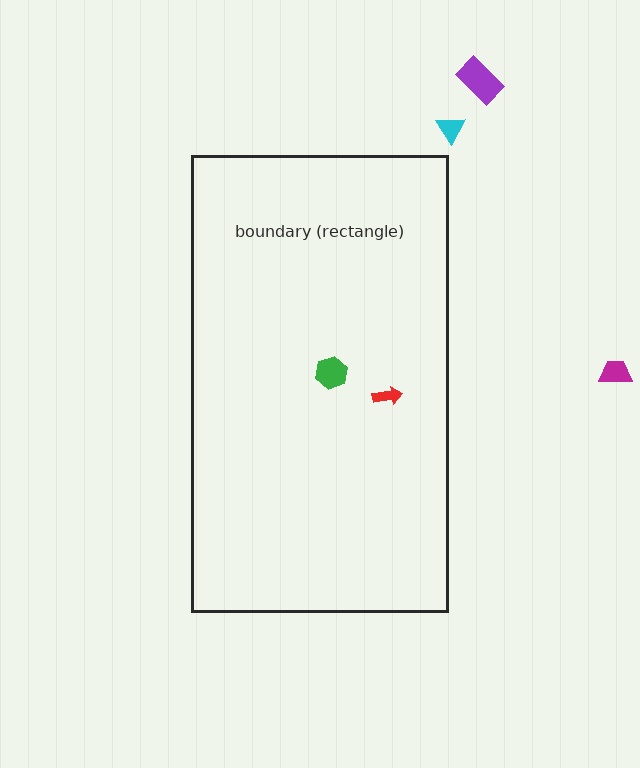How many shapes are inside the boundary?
2 inside, 3 outside.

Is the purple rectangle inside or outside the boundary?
Outside.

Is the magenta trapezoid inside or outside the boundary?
Outside.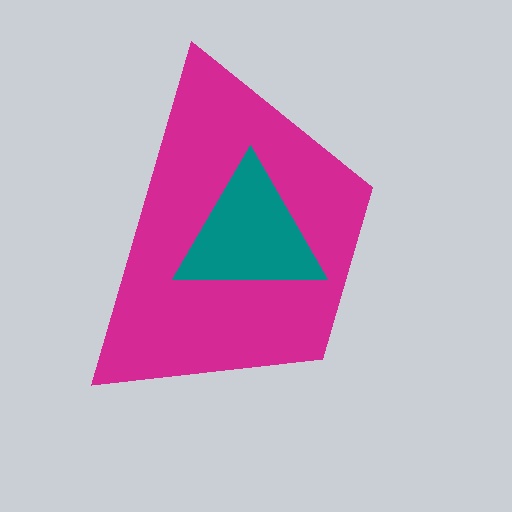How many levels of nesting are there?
2.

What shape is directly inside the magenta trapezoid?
The teal triangle.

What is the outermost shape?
The magenta trapezoid.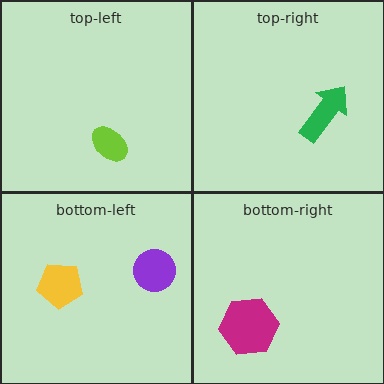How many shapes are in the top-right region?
1.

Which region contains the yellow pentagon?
The bottom-left region.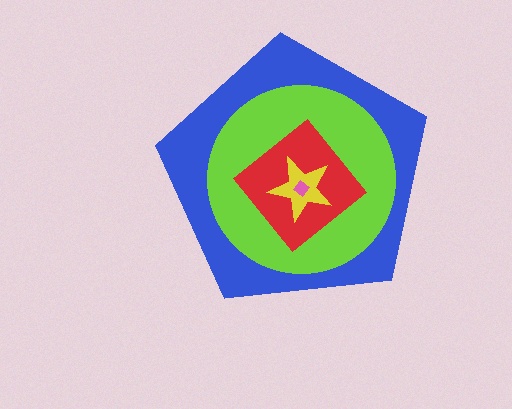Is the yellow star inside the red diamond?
Yes.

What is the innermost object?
The pink diamond.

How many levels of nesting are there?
5.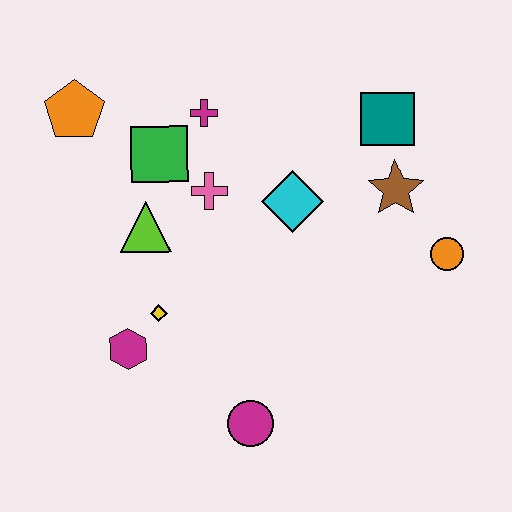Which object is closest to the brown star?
The teal square is closest to the brown star.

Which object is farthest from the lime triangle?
The orange circle is farthest from the lime triangle.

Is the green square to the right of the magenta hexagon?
Yes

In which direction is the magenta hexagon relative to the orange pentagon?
The magenta hexagon is below the orange pentagon.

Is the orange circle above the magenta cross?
No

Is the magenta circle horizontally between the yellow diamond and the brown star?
Yes